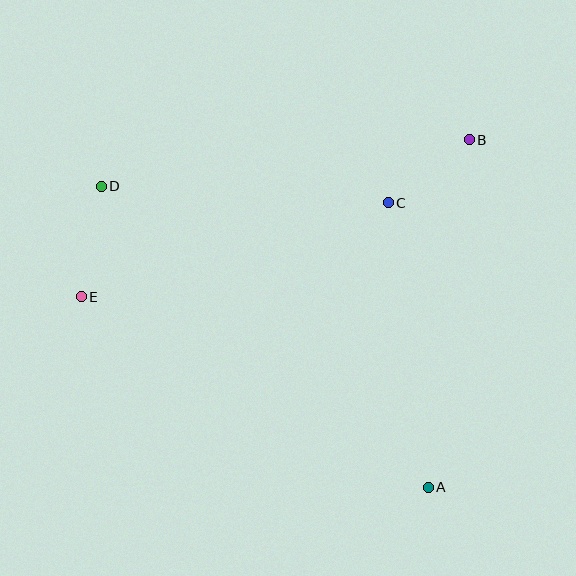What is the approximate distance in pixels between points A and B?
The distance between A and B is approximately 350 pixels.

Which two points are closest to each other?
Points B and C are closest to each other.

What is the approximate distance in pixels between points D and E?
The distance between D and E is approximately 113 pixels.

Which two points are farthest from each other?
Points A and D are farthest from each other.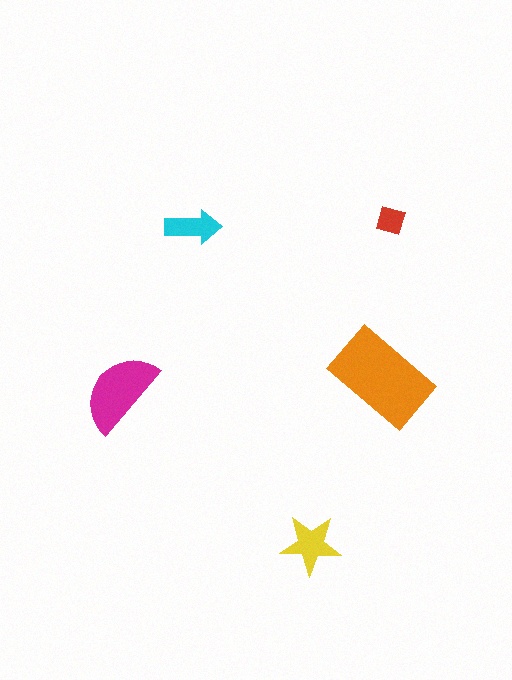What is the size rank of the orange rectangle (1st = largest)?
1st.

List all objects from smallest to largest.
The red diamond, the cyan arrow, the yellow star, the magenta semicircle, the orange rectangle.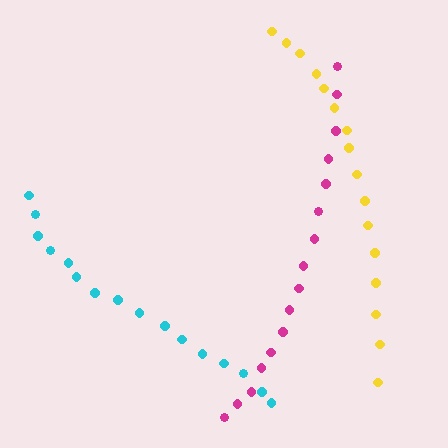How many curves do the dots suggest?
There are 3 distinct paths.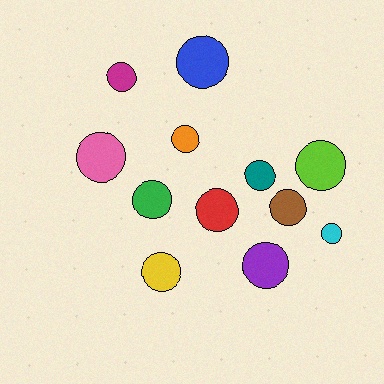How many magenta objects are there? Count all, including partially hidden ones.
There is 1 magenta object.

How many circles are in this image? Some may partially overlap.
There are 12 circles.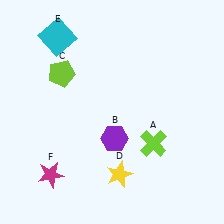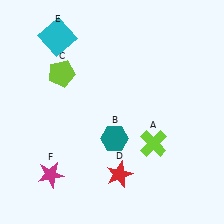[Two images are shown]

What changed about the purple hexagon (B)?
In Image 1, B is purple. In Image 2, it changed to teal.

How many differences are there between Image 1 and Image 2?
There are 2 differences between the two images.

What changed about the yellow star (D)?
In Image 1, D is yellow. In Image 2, it changed to red.